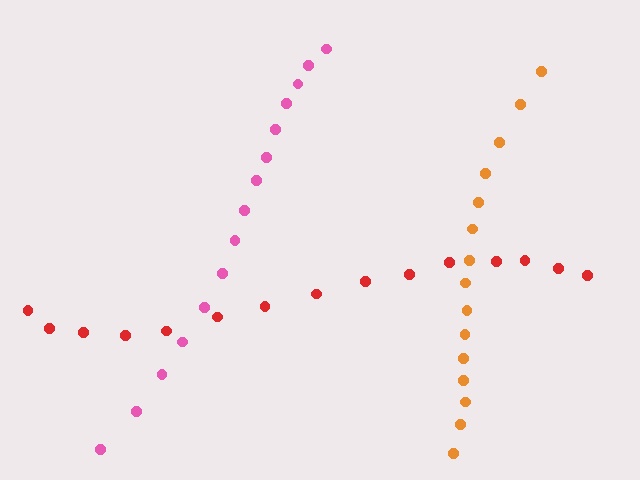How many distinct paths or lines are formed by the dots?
There are 3 distinct paths.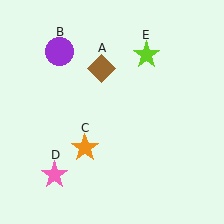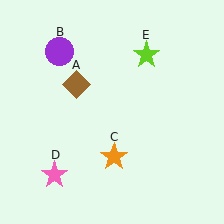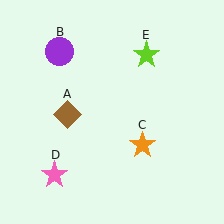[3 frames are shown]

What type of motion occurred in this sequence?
The brown diamond (object A), orange star (object C) rotated counterclockwise around the center of the scene.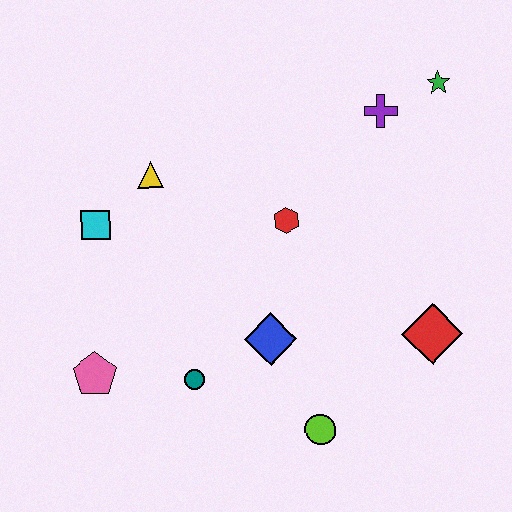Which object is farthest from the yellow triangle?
The red diamond is farthest from the yellow triangle.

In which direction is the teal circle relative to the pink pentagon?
The teal circle is to the right of the pink pentagon.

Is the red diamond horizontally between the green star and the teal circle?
Yes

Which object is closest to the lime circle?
The blue diamond is closest to the lime circle.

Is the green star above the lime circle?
Yes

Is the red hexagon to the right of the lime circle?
No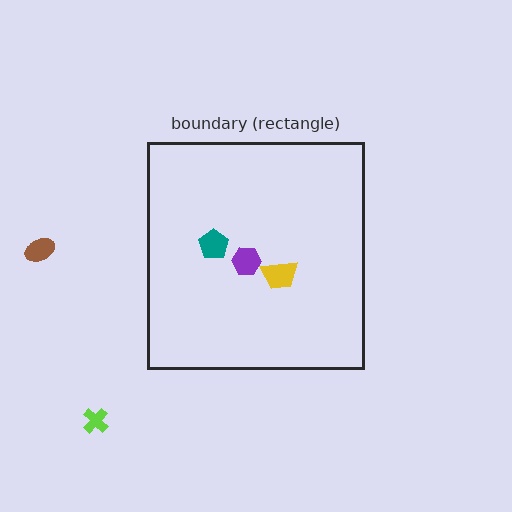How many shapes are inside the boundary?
3 inside, 2 outside.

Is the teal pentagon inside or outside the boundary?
Inside.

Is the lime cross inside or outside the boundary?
Outside.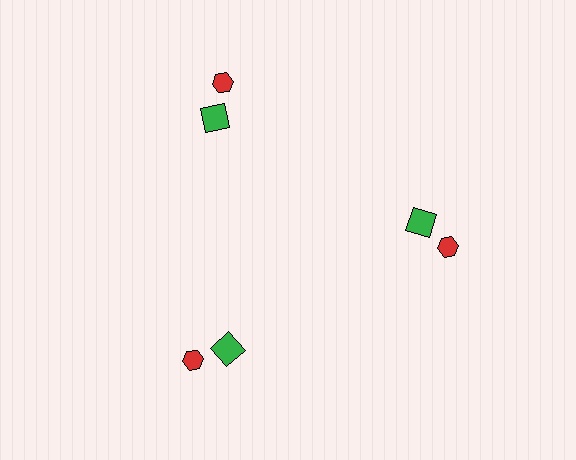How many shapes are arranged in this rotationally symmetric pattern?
There are 6 shapes, arranged in 3 groups of 2.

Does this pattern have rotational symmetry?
Yes, this pattern has 3-fold rotational symmetry. It looks the same after rotating 120 degrees around the center.